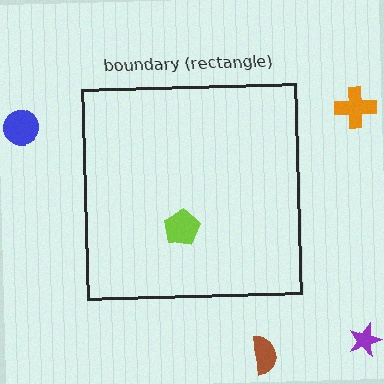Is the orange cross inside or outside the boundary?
Outside.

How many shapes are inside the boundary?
1 inside, 4 outside.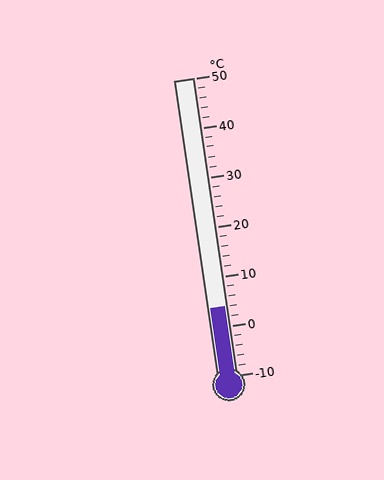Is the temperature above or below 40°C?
The temperature is below 40°C.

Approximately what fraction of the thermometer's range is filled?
The thermometer is filled to approximately 25% of its range.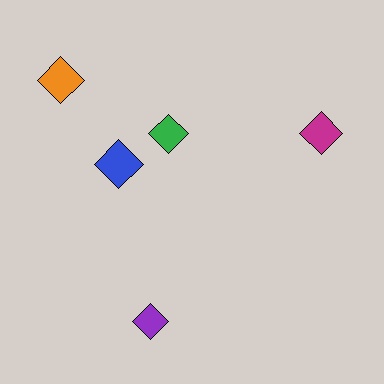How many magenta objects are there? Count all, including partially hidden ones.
There is 1 magenta object.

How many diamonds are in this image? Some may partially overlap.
There are 5 diamonds.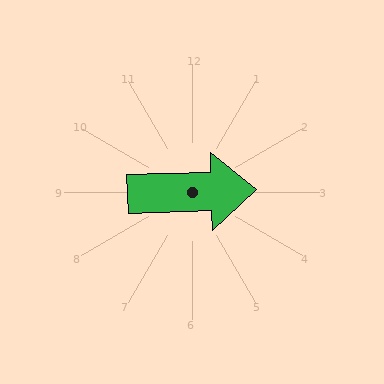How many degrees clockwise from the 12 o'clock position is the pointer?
Approximately 88 degrees.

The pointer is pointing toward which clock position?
Roughly 3 o'clock.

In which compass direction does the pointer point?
East.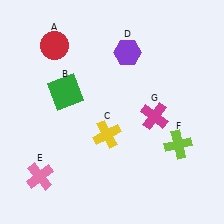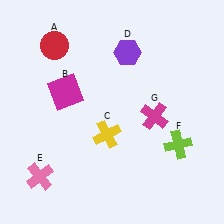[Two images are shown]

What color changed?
The square (B) changed from green in Image 1 to magenta in Image 2.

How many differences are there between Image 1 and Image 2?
There is 1 difference between the two images.